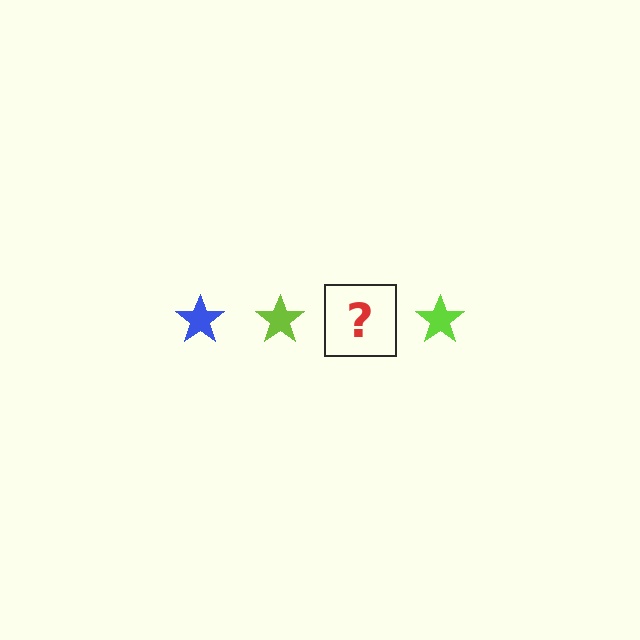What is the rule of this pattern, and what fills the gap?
The rule is that the pattern cycles through blue, lime stars. The gap should be filled with a blue star.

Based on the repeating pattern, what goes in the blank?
The blank should be a blue star.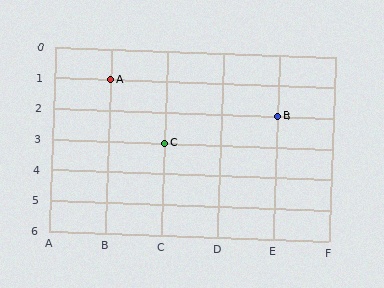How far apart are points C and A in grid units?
Points C and A are 1 column and 2 rows apart (about 2.2 grid units diagonally).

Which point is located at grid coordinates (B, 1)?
Point A is at (B, 1).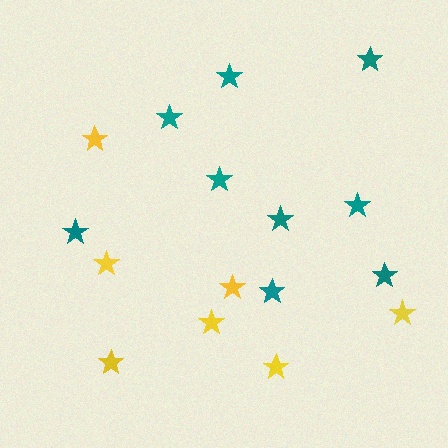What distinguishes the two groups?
There are 2 groups: one group of yellow stars (7) and one group of teal stars (9).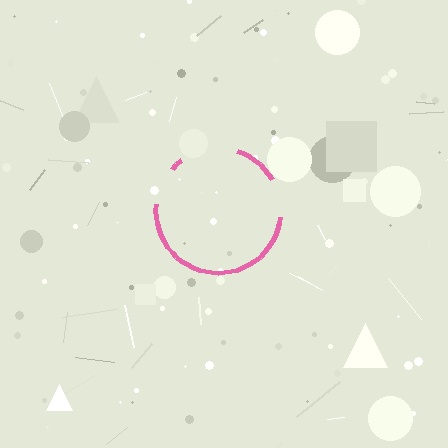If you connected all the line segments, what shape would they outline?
They would outline a circle.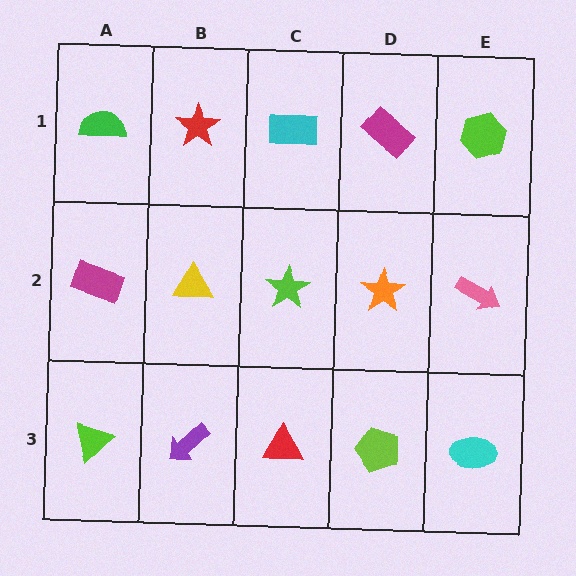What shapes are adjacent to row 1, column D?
An orange star (row 2, column D), a cyan rectangle (row 1, column C), a lime hexagon (row 1, column E).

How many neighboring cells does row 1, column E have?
2.